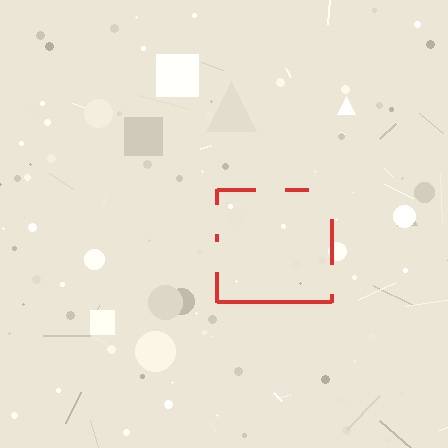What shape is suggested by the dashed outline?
The dashed outline suggests a square.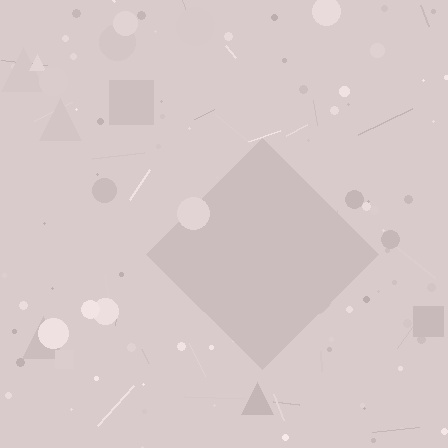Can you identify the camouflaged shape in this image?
The camouflaged shape is a diamond.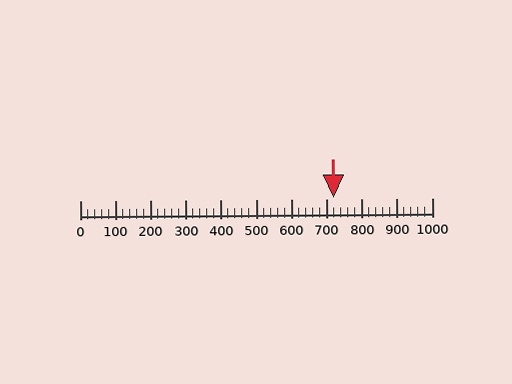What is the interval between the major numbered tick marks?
The major tick marks are spaced 100 units apart.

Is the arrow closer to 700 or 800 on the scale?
The arrow is closer to 700.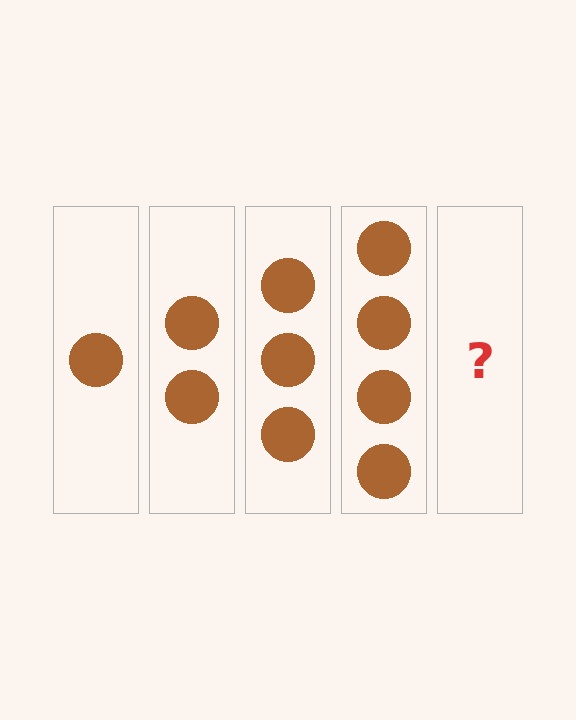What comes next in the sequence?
The next element should be 5 circles.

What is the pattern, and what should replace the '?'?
The pattern is that each step adds one more circle. The '?' should be 5 circles.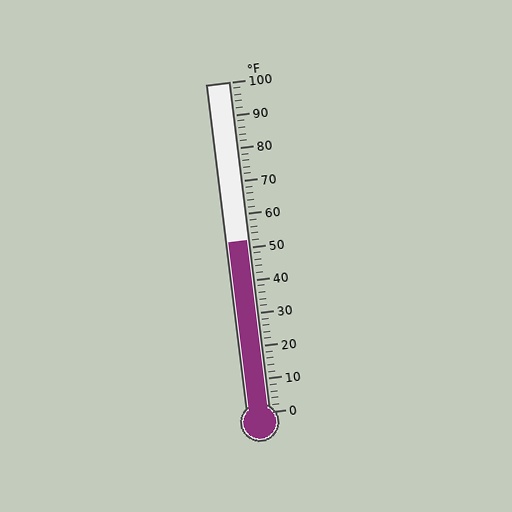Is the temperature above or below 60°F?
The temperature is below 60°F.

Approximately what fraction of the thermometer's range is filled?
The thermometer is filled to approximately 50% of its range.